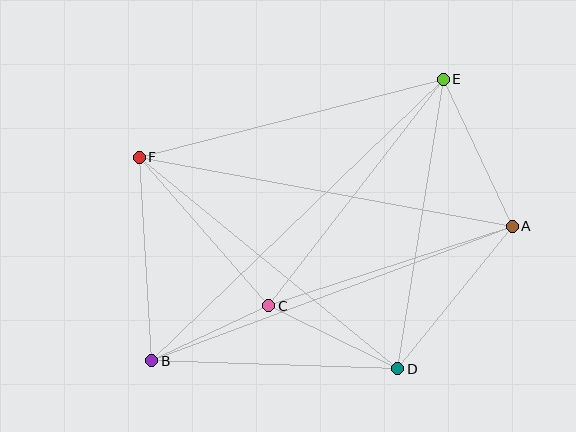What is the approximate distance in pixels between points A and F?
The distance between A and F is approximately 379 pixels.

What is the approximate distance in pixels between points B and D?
The distance between B and D is approximately 246 pixels.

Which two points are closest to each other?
Points B and C are closest to each other.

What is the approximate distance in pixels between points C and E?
The distance between C and E is approximately 286 pixels.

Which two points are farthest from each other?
Points B and E are farthest from each other.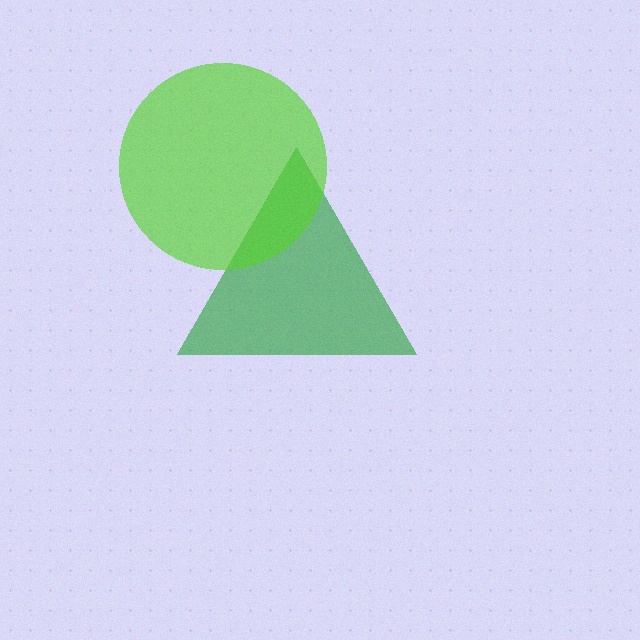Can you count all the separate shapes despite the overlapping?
Yes, there are 2 separate shapes.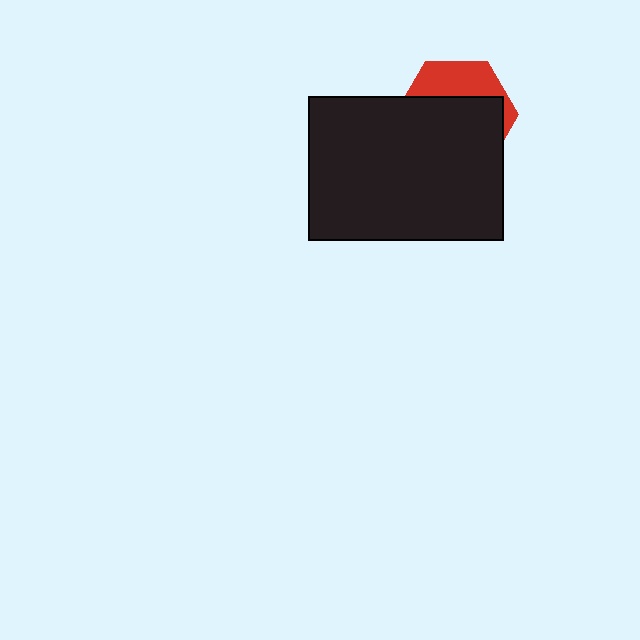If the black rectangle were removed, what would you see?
You would see the complete red hexagon.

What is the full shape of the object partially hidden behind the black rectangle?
The partially hidden object is a red hexagon.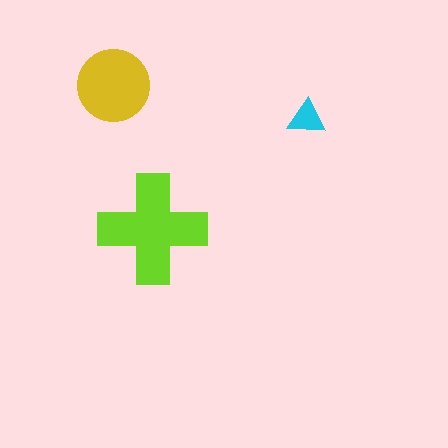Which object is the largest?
The lime cross.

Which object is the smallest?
The cyan triangle.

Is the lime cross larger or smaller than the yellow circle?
Larger.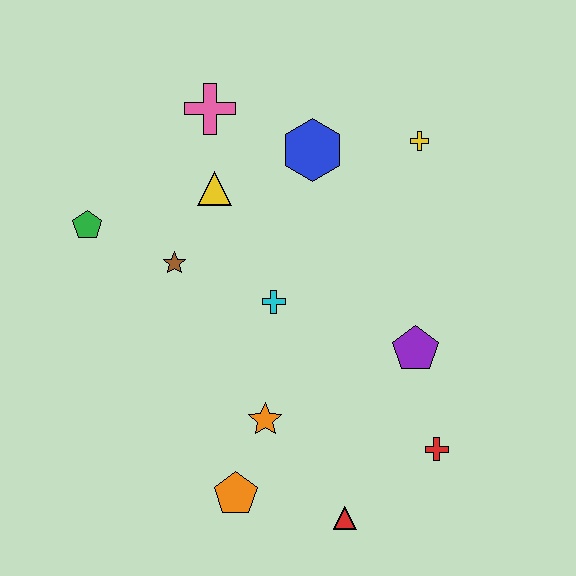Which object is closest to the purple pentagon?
The red cross is closest to the purple pentagon.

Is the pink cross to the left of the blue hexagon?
Yes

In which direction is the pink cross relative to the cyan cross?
The pink cross is above the cyan cross.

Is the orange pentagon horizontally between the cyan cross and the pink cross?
Yes